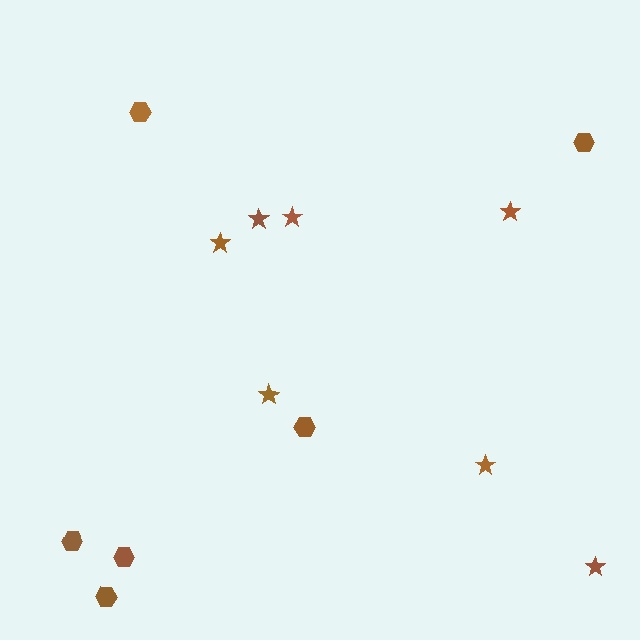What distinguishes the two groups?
There are 2 groups: one group of stars (7) and one group of hexagons (6).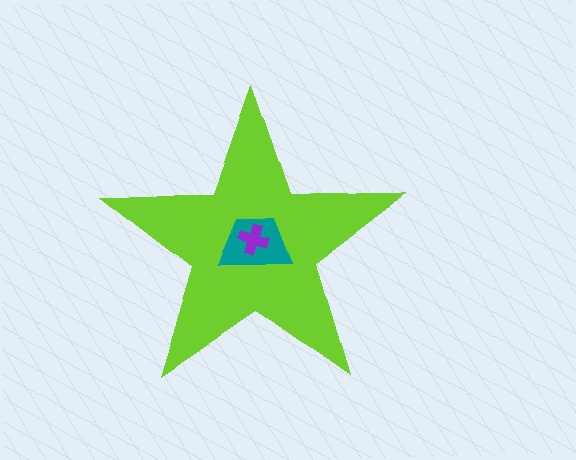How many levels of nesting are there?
3.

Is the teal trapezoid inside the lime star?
Yes.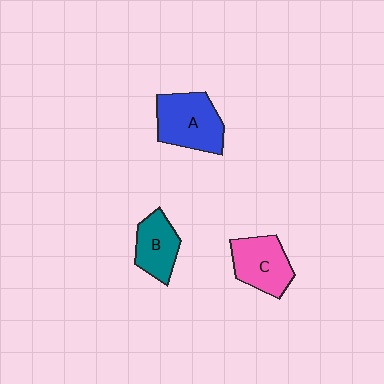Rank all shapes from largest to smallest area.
From largest to smallest: A (blue), C (pink), B (teal).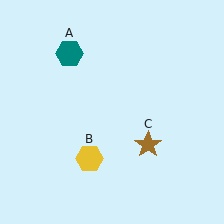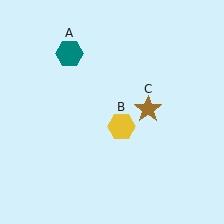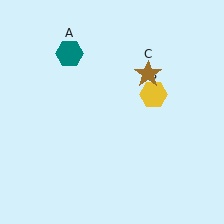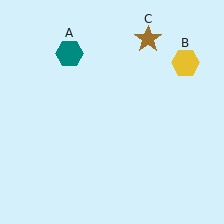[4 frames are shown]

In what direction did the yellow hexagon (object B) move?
The yellow hexagon (object B) moved up and to the right.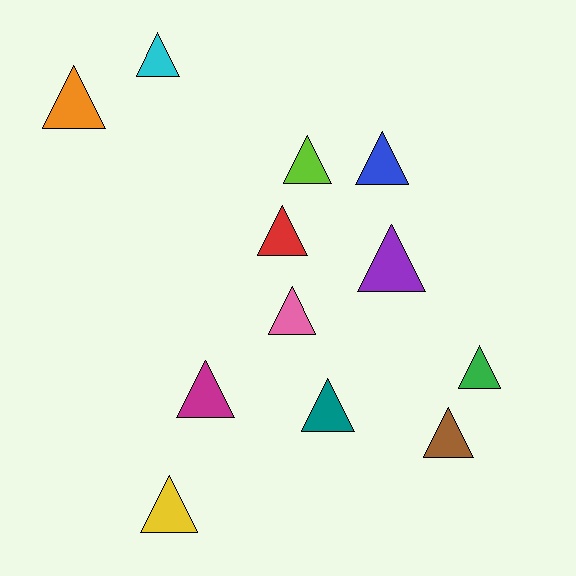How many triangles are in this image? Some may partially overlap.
There are 12 triangles.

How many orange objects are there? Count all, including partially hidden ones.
There is 1 orange object.